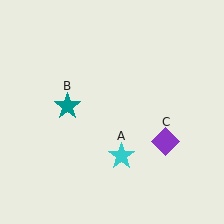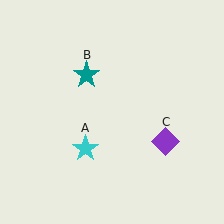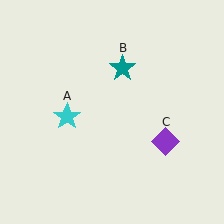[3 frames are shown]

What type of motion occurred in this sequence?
The cyan star (object A), teal star (object B) rotated clockwise around the center of the scene.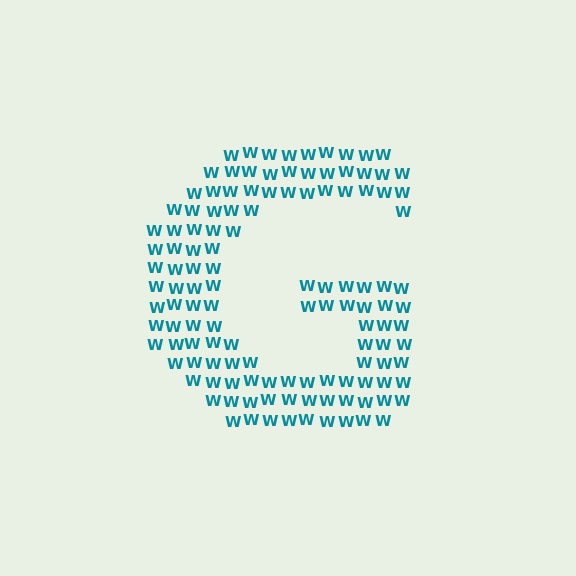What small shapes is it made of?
It is made of small letter W's.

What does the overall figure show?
The overall figure shows the letter G.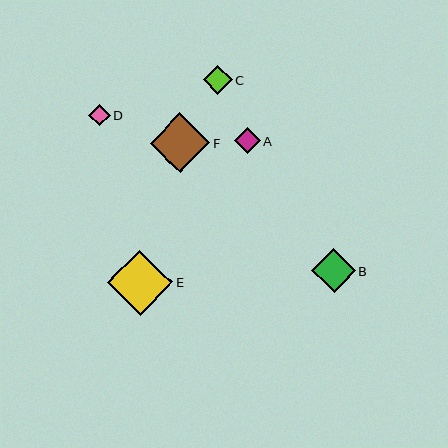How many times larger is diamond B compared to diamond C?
Diamond B is approximately 1.5 times the size of diamond C.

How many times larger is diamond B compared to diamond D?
Diamond B is approximately 2.0 times the size of diamond D.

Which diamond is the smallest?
Diamond D is the smallest with a size of approximately 22 pixels.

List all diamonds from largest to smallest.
From largest to smallest: E, F, B, C, A, D.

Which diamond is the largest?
Diamond E is the largest with a size of approximately 65 pixels.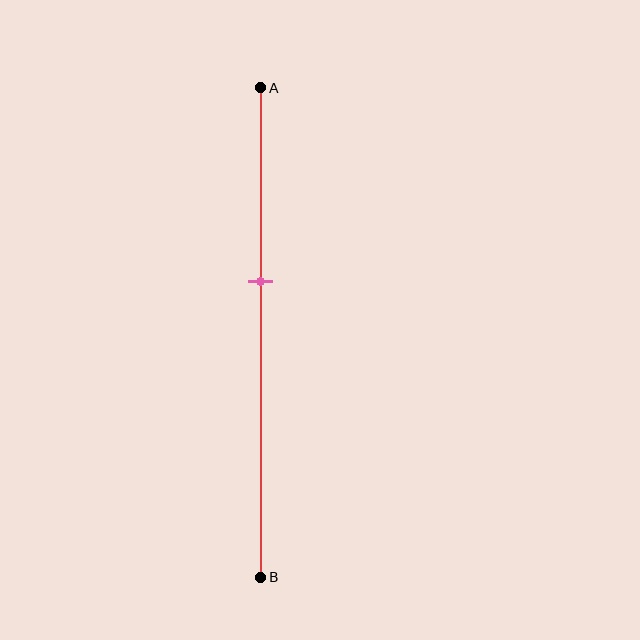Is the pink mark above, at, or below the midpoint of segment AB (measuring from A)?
The pink mark is above the midpoint of segment AB.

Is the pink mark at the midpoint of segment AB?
No, the mark is at about 40% from A, not at the 50% midpoint.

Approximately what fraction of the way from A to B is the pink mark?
The pink mark is approximately 40% of the way from A to B.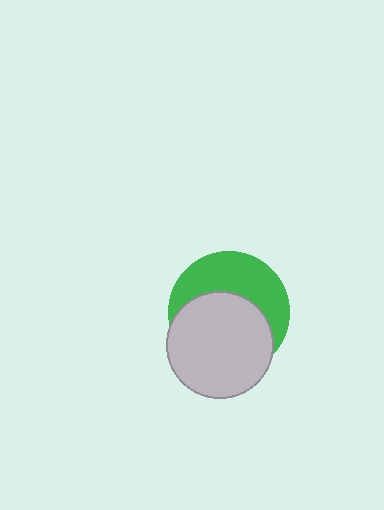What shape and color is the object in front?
The object in front is a light gray circle.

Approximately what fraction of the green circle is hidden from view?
Roughly 56% of the green circle is hidden behind the light gray circle.